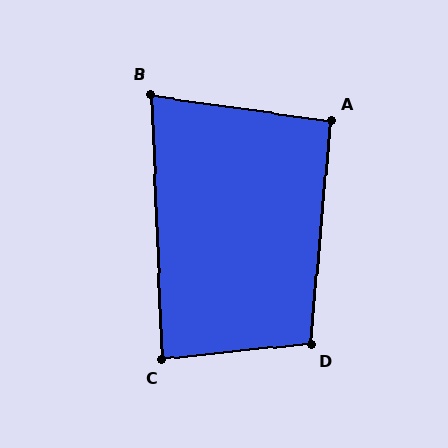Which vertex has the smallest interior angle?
B, at approximately 79 degrees.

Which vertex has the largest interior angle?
D, at approximately 101 degrees.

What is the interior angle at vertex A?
Approximately 93 degrees (approximately right).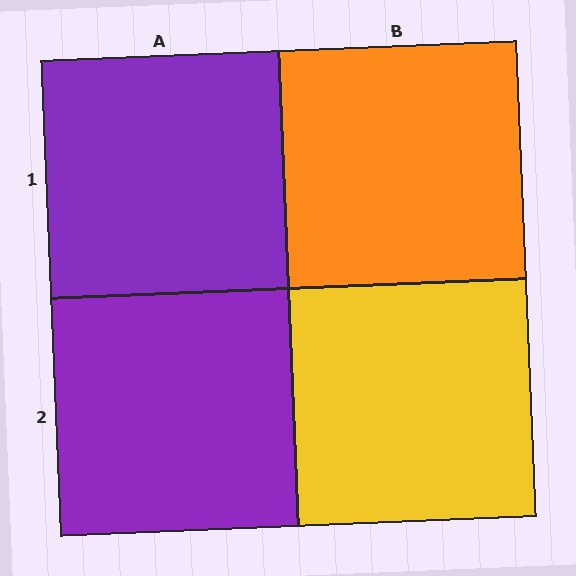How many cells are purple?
2 cells are purple.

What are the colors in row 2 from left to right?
Purple, yellow.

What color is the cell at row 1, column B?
Orange.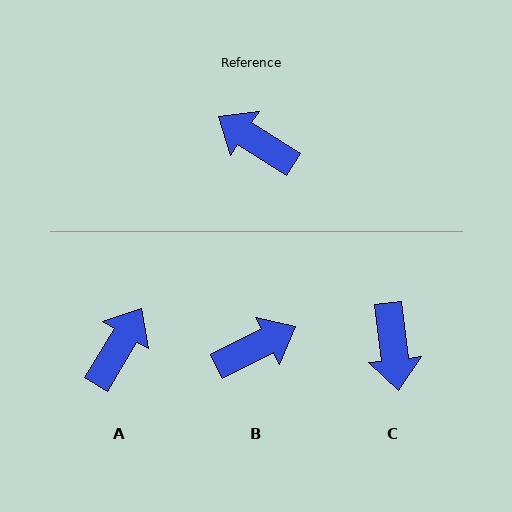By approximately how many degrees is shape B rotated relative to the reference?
Approximately 120 degrees clockwise.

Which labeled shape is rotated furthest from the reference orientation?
C, about 130 degrees away.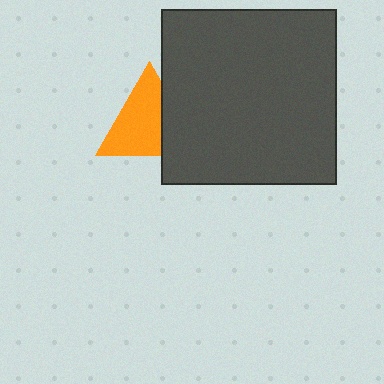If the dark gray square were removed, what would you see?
You would see the complete orange triangle.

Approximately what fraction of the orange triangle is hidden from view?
Roughly 30% of the orange triangle is hidden behind the dark gray square.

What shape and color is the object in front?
The object in front is a dark gray square.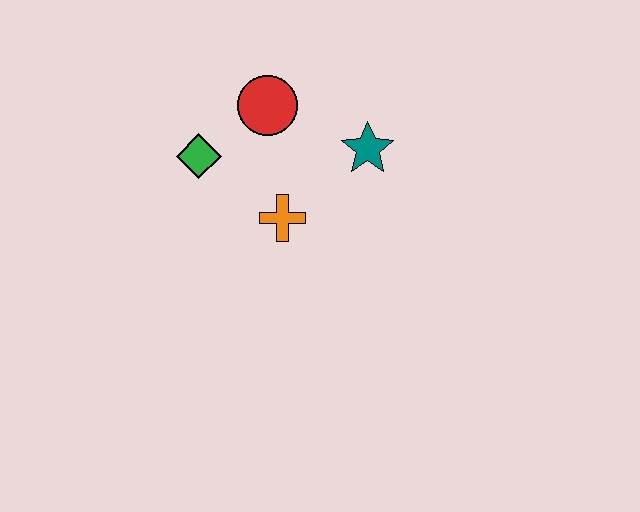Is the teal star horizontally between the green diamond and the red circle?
No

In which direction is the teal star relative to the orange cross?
The teal star is to the right of the orange cross.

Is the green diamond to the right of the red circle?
No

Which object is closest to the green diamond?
The red circle is closest to the green diamond.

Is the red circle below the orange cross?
No